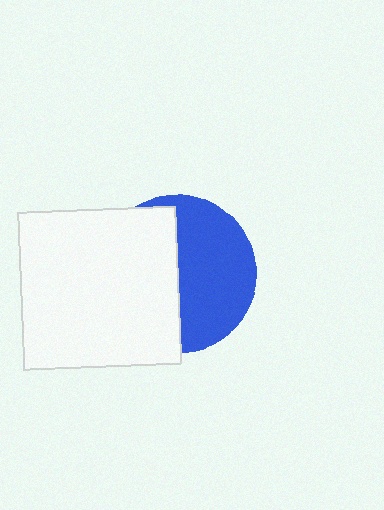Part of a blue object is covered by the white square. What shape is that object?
It is a circle.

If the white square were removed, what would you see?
You would see the complete blue circle.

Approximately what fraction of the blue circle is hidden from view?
Roughly 49% of the blue circle is hidden behind the white square.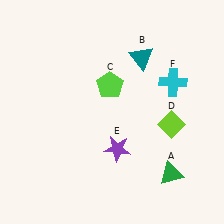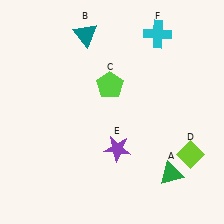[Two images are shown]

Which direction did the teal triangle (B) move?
The teal triangle (B) moved left.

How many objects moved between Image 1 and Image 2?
3 objects moved between the two images.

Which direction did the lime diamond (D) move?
The lime diamond (D) moved down.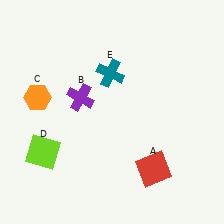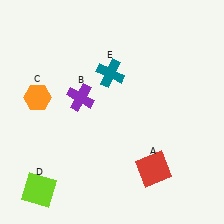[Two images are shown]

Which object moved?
The lime square (D) moved down.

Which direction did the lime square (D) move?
The lime square (D) moved down.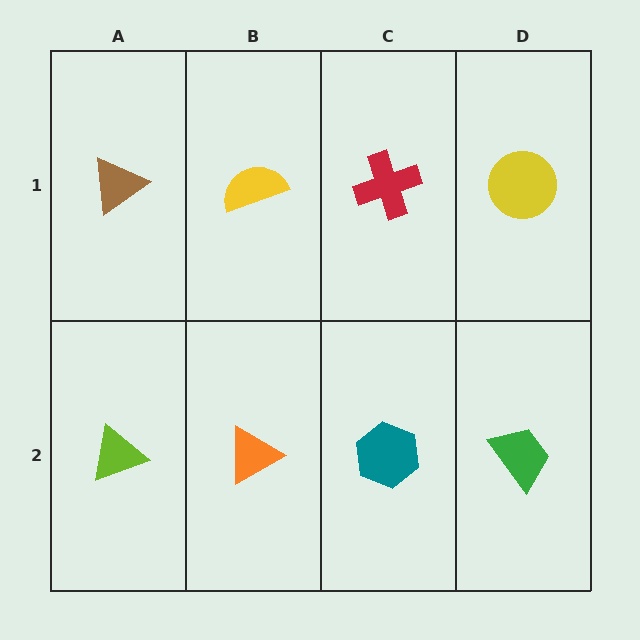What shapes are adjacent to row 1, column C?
A teal hexagon (row 2, column C), a yellow semicircle (row 1, column B), a yellow circle (row 1, column D).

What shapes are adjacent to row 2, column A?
A brown triangle (row 1, column A), an orange triangle (row 2, column B).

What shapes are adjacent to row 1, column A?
A lime triangle (row 2, column A), a yellow semicircle (row 1, column B).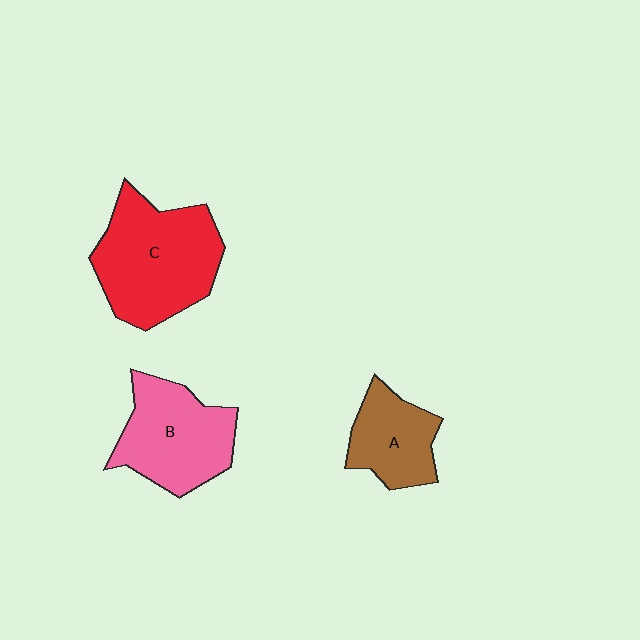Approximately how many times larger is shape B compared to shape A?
Approximately 1.5 times.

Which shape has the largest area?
Shape C (red).